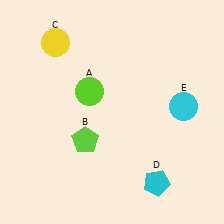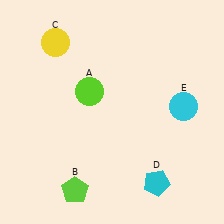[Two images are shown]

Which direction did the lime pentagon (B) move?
The lime pentagon (B) moved down.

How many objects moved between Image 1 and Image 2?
1 object moved between the two images.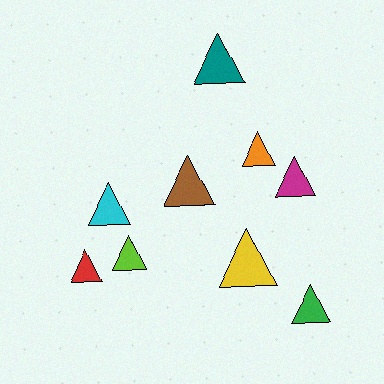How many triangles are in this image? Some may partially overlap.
There are 9 triangles.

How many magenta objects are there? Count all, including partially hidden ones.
There is 1 magenta object.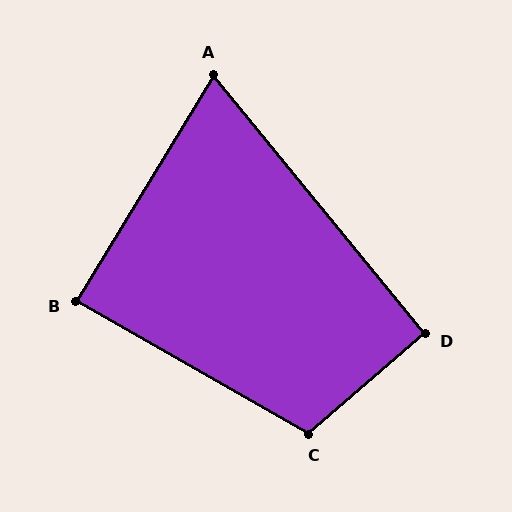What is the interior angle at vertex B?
Approximately 88 degrees (approximately right).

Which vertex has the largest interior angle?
C, at approximately 109 degrees.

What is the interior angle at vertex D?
Approximately 92 degrees (approximately right).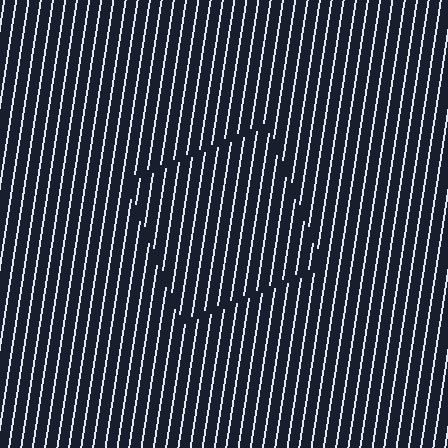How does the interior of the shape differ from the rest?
The interior of the shape contains the same grating, shifted by half a period — the contour is defined by the phase discontinuity where line-ends from the inner and outer gratings abut.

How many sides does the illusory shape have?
4 sides — the line-ends trace a square.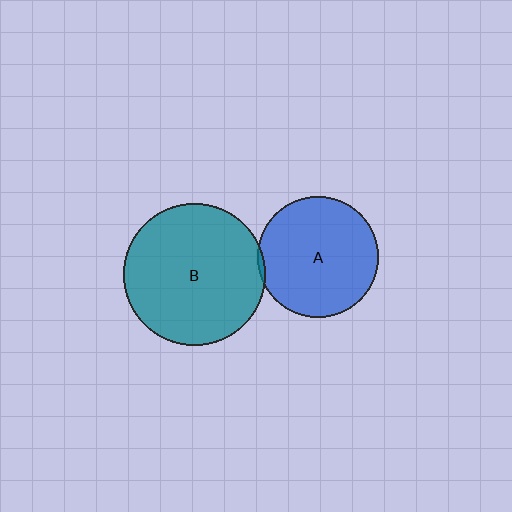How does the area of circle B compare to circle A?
Approximately 1.4 times.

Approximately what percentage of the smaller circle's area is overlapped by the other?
Approximately 5%.